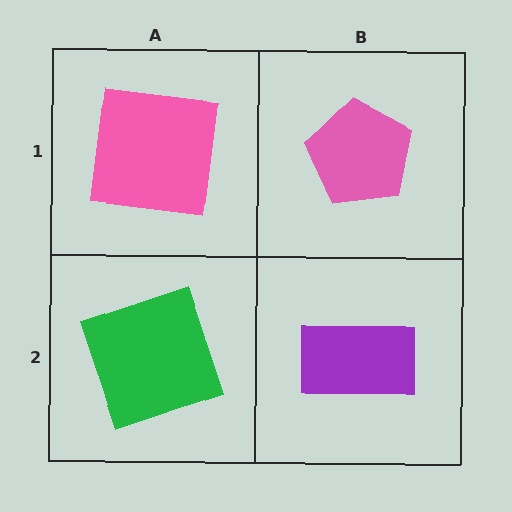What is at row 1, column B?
A pink pentagon.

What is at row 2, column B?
A purple rectangle.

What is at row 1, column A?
A pink square.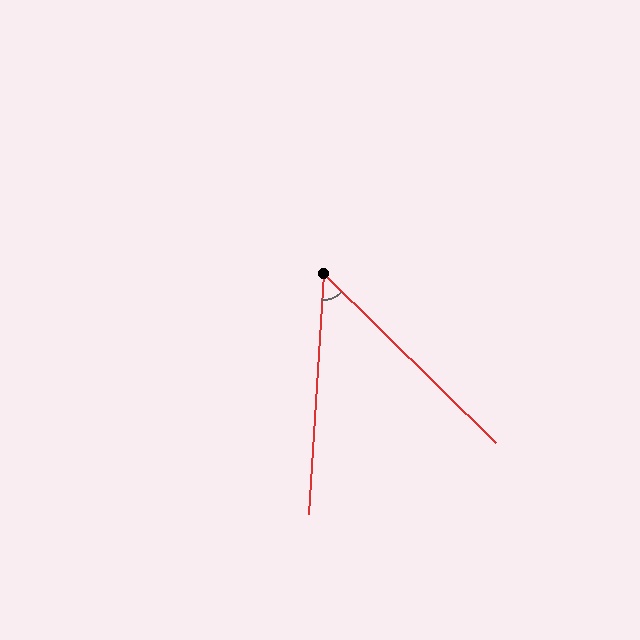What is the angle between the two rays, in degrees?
Approximately 49 degrees.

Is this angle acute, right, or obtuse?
It is acute.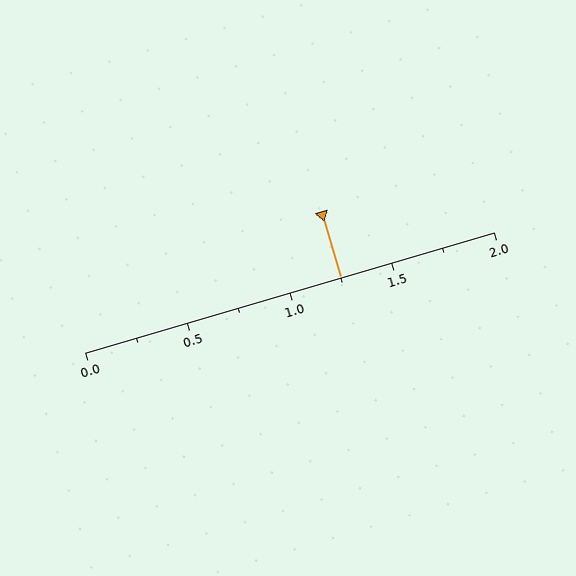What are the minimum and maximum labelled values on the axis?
The axis runs from 0.0 to 2.0.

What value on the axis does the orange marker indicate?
The marker indicates approximately 1.25.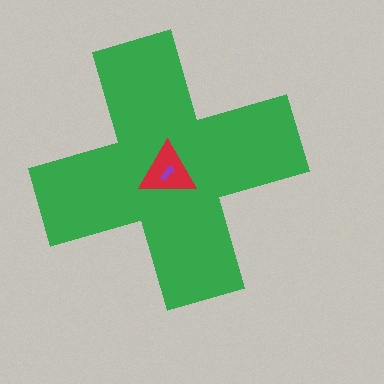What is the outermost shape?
The green cross.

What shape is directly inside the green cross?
The red triangle.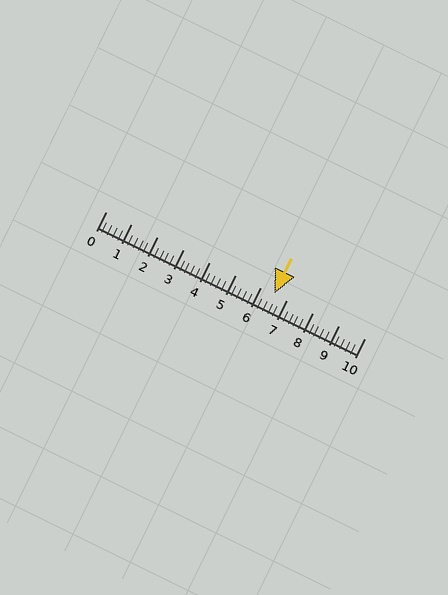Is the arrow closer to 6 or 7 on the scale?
The arrow is closer to 7.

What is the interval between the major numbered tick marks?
The major tick marks are spaced 1 units apart.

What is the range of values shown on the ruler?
The ruler shows values from 0 to 10.